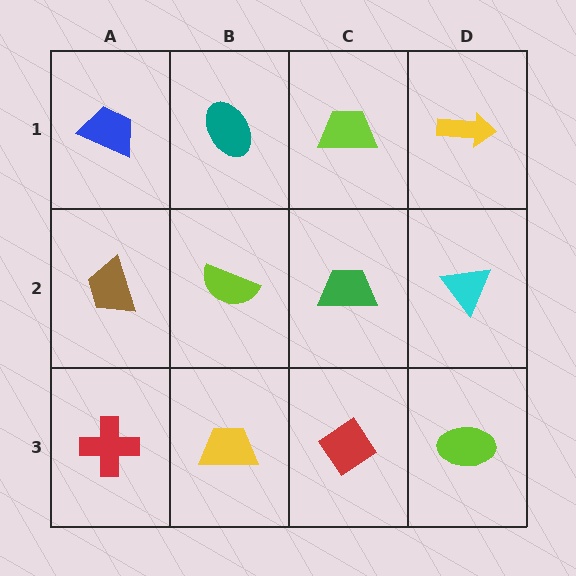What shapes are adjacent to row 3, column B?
A lime semicircle (row 2, column B), a red cross (row 3, column A), a red diamond (row 3, column C).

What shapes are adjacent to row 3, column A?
A brown trapezoid (row 2, column A), a yellow trapezoid (row 3, column B).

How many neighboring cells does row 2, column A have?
3.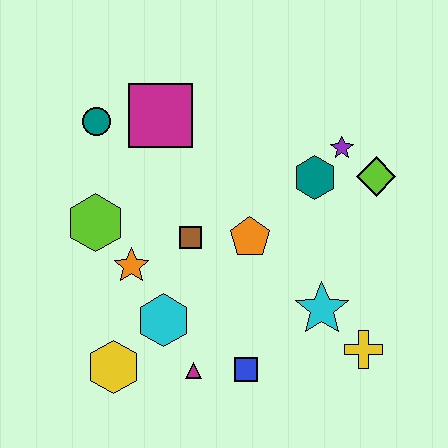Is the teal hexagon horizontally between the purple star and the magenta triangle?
Yes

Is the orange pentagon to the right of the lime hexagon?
Yes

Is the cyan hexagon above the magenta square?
No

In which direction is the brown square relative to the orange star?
The brown square is to the right of the orange star.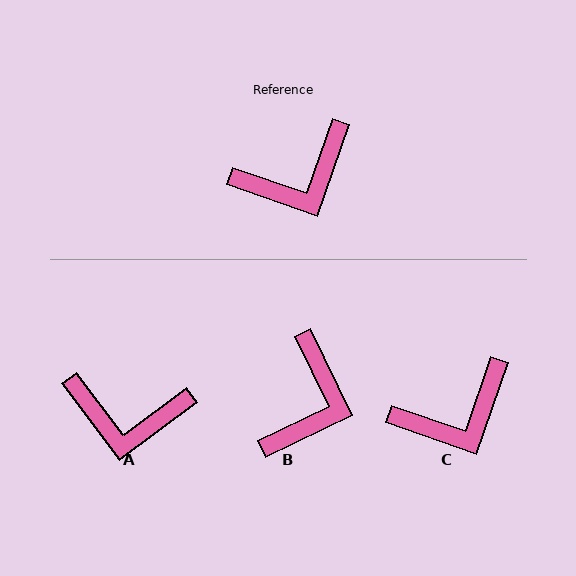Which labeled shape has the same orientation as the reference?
C.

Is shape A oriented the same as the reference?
No, it is off by about 34 degrees.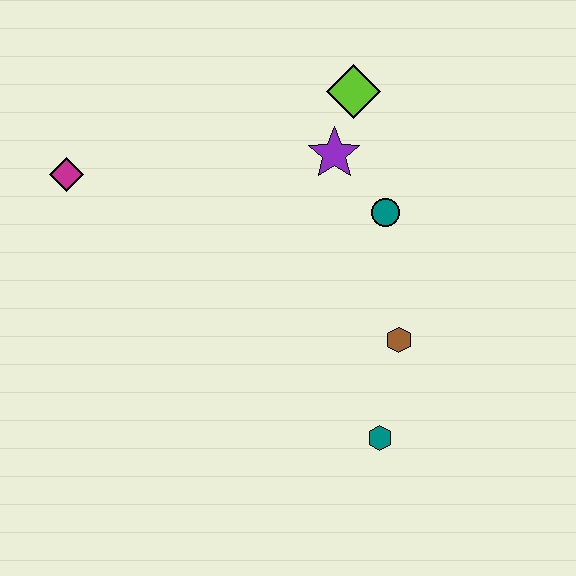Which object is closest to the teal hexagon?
The brown hexagon is closest to the teal hexagon.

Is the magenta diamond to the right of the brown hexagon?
No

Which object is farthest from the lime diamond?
The teal hexagon is farthest from the lime diamond.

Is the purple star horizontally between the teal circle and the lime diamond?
No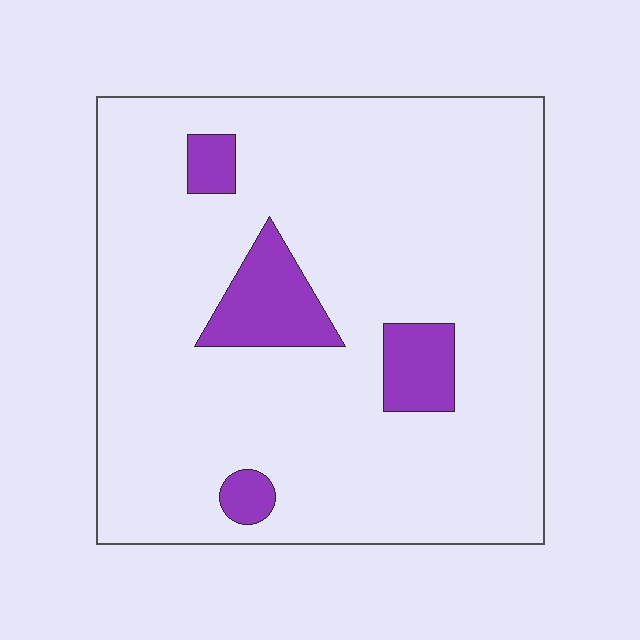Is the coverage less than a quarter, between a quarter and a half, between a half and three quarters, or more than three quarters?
Less than a quarter.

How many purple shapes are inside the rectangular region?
4.